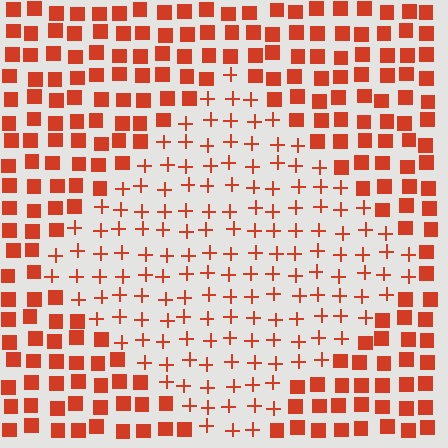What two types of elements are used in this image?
The image uses plus signs inside the diamond region and squares outside it.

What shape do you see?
I see a diamond.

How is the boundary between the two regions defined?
The boundary is defined by a change in element shape: plus signs inside vs. squares outside. All elements share the same color and spacing.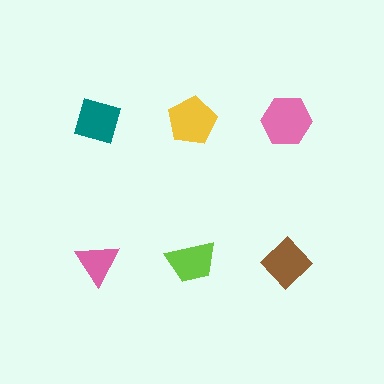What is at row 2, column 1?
A pink triangle.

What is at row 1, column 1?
A teal diamond.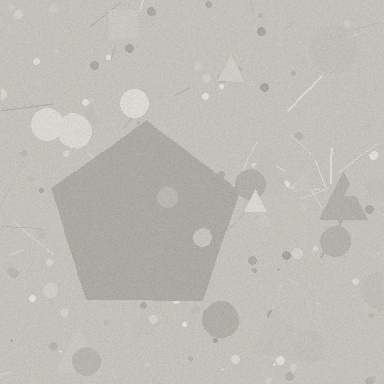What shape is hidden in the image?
A pentagon is hidden in the image.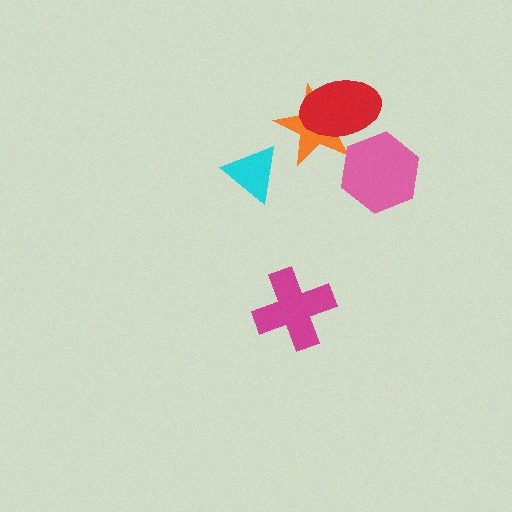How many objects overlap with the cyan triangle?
0 objects overlap with the cyan triangle.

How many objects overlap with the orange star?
1 object overlaps with the orange star.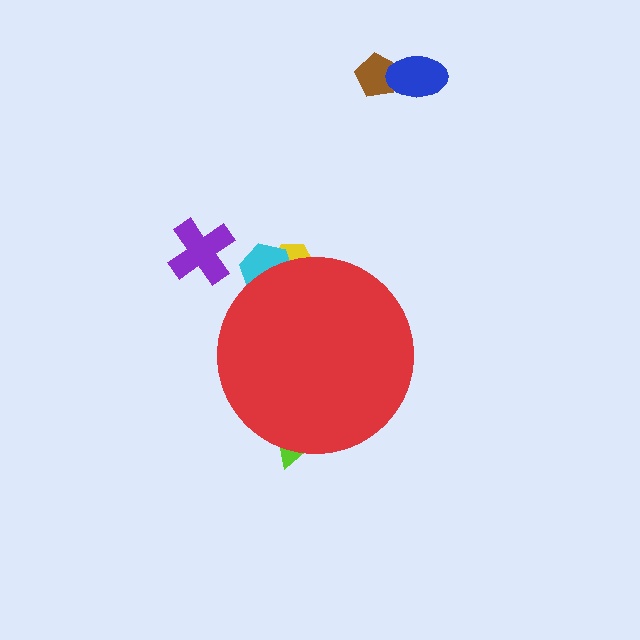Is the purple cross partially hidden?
No, the purple cross is fully visible.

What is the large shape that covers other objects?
A red circle.